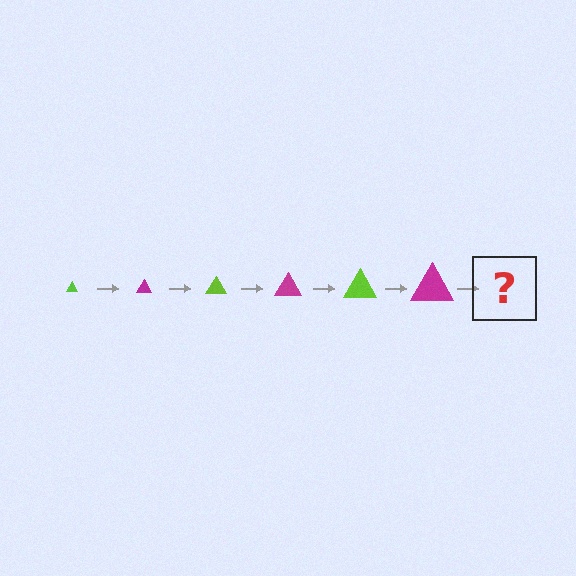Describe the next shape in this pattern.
It should be a lime triangle, larger than the previous one.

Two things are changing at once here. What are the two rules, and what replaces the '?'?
The two rules are that the triangle grows larger each step and the color cycles through lime and magenta. The '?' should be a lime triangle, larger than the previous one.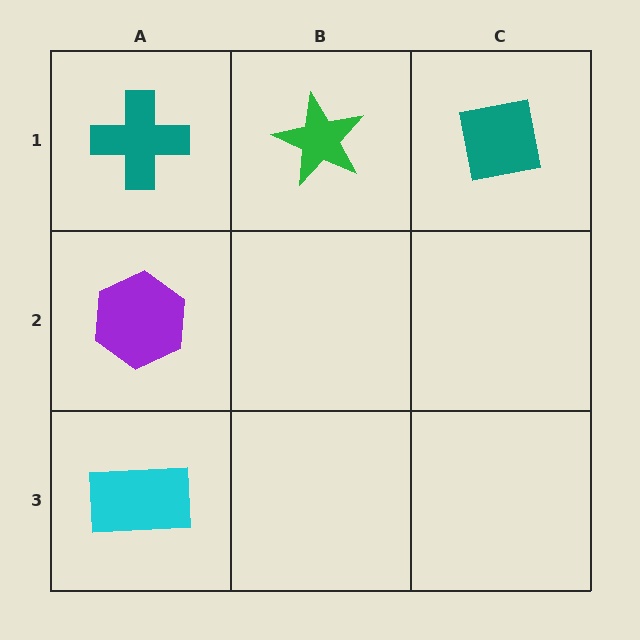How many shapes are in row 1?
3 shapes.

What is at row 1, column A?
A teal cross.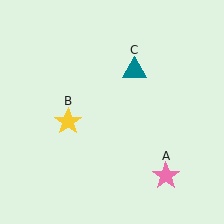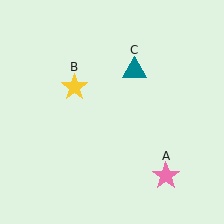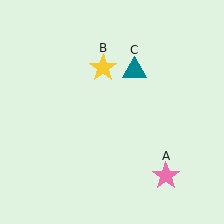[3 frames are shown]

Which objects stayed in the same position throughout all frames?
Pink star (object A) and teal triangle (object C) remained stationary.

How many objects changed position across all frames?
1 object changed position: yellow star (object B).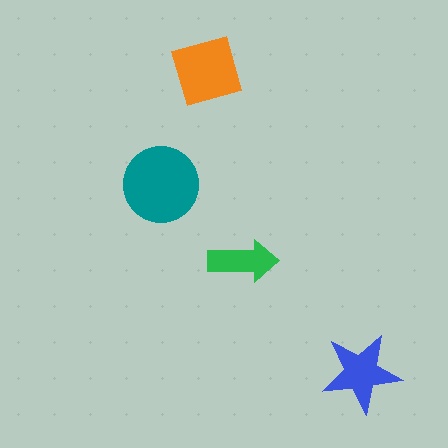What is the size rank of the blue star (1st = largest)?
3rd.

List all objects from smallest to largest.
The green arrow, the blue star, the orange square, the teal circle.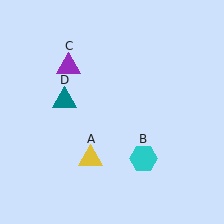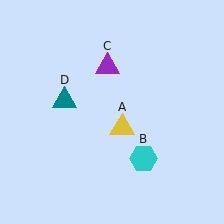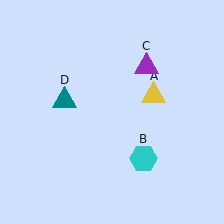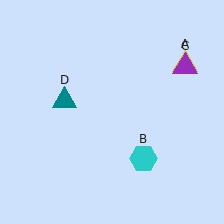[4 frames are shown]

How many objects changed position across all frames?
2 objects changed position: yellow triangle (object A), purple triangle (object C).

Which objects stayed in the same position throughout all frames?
Cyan hexagon (object B) and teal triangle (object D) remained stationary.